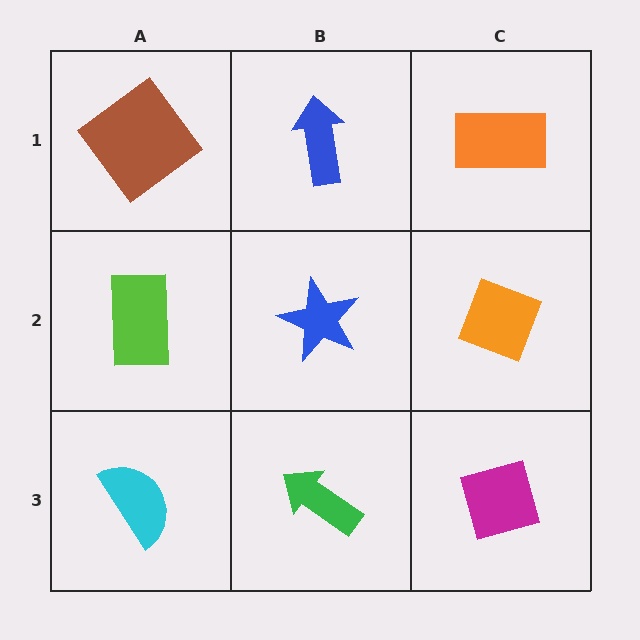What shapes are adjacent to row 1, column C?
An orange diamond (row 2, column C), a blue arrow (row 1, column B).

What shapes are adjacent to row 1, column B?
A blue star (row 2, column B), a brown diamond (row 1, column A), an orange rectangle (row 1, column C).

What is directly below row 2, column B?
A green arrow.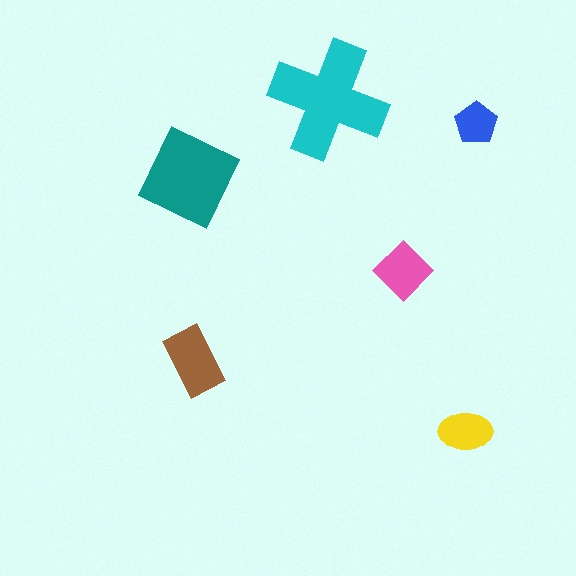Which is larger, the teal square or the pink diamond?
The teal square.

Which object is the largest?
The cyan cross.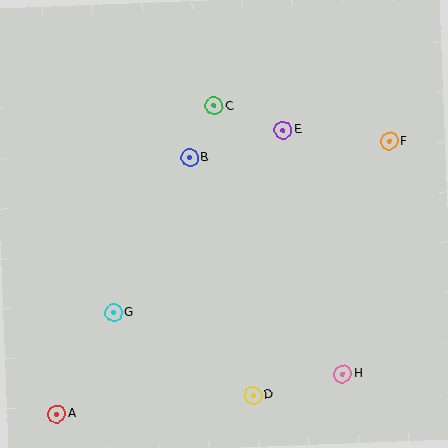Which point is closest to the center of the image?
Point B at (190, 158) is closest to the center.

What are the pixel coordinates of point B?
Point B is at (190, 158).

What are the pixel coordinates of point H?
Point H is at (343, 374).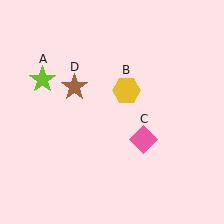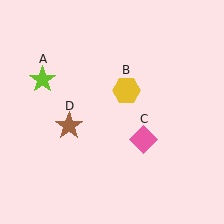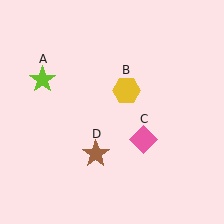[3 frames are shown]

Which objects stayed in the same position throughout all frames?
Lime star (object A) and yellow hexagon (object B) and pink diamond (object C) remained stationary.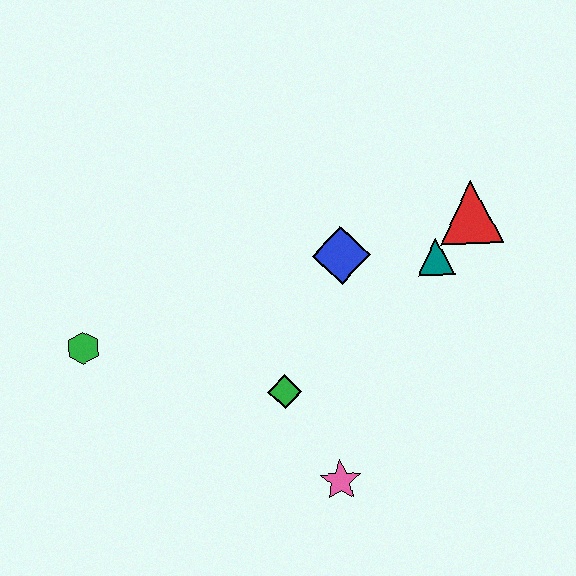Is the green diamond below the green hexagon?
Yes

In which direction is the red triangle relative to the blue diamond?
The red triangle is to the right of the blue diamond.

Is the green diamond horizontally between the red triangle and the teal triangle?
No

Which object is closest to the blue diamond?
The teal triangle is closest to the blue diamond.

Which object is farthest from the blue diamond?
The green hexagon is farthest from the blue diamond.